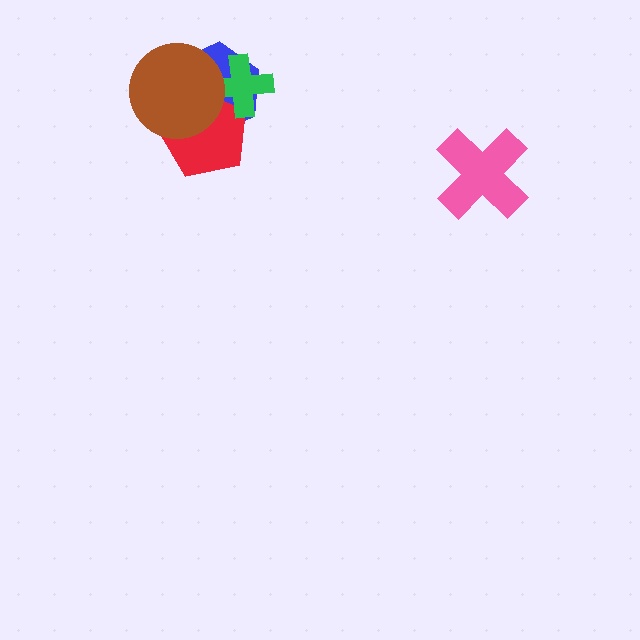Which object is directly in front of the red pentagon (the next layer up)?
The green cross is directly in front of the red pentagon.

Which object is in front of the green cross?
The brown circle is in front of the green cross.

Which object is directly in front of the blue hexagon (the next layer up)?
The red pentagon is directly in front of the blue hexagon.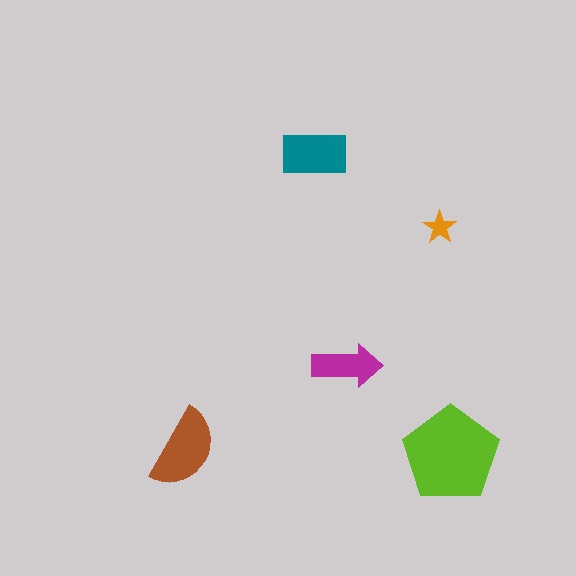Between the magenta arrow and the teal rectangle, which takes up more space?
The teal rectangle.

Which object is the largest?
The lime pentagon.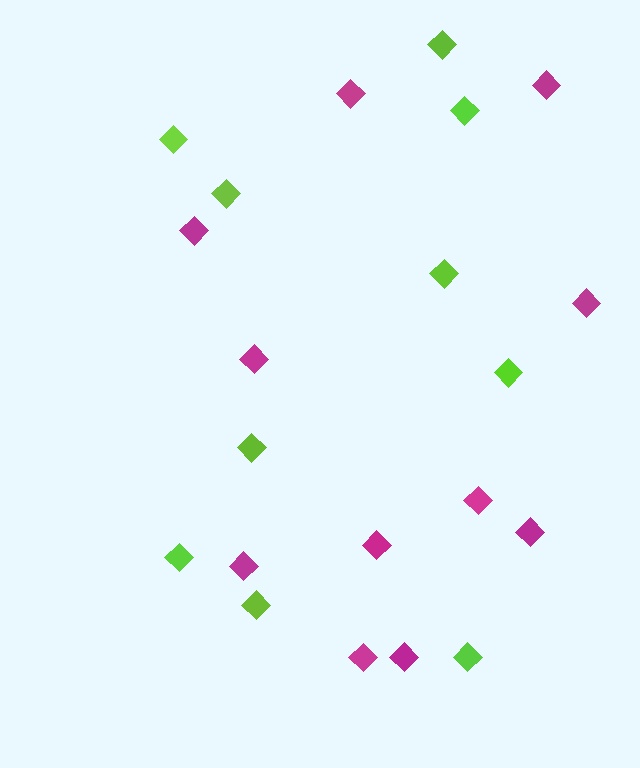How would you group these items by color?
There are 2 groups: one group of lime diamonds (10) and one group of magenta diamonds (11).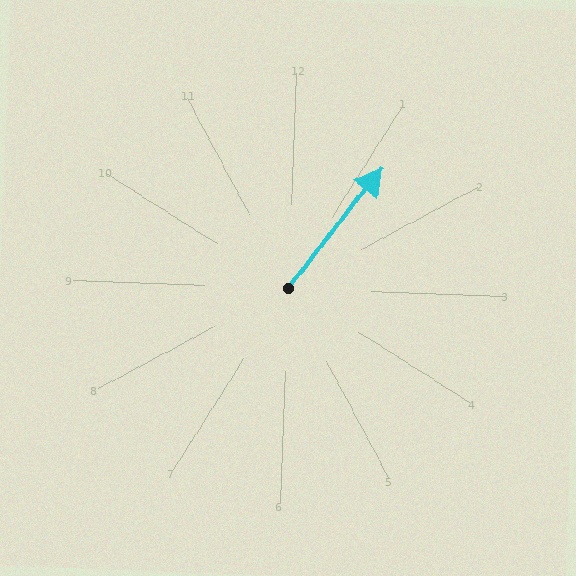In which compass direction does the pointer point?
Northeast.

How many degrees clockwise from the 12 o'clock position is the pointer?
Approximately 36 degrees.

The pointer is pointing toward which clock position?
Roughly 1 o'clock.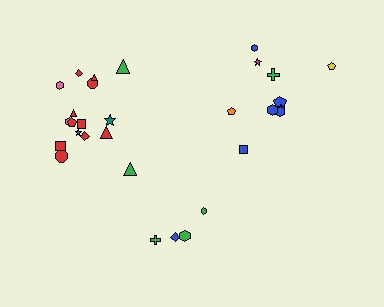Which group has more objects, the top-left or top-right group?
The top-left group.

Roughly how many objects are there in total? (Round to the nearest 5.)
Roughly 30 objects in total.